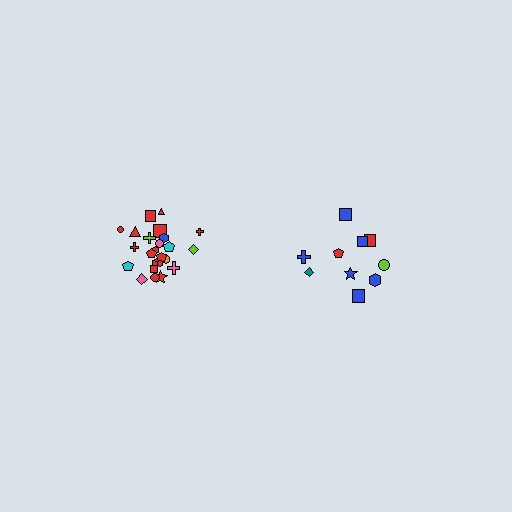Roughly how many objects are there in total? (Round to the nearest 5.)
Roughly 35 objects in total.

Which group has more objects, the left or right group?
The left group.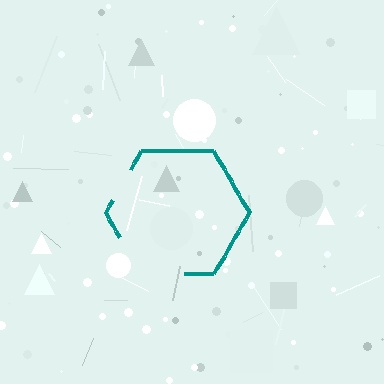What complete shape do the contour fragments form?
The contour fragments form a hexagon.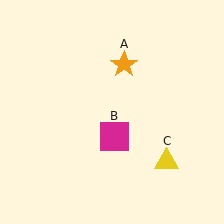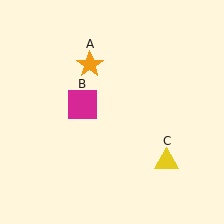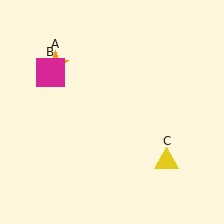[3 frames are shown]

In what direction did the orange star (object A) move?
The orange star (object A) moved left.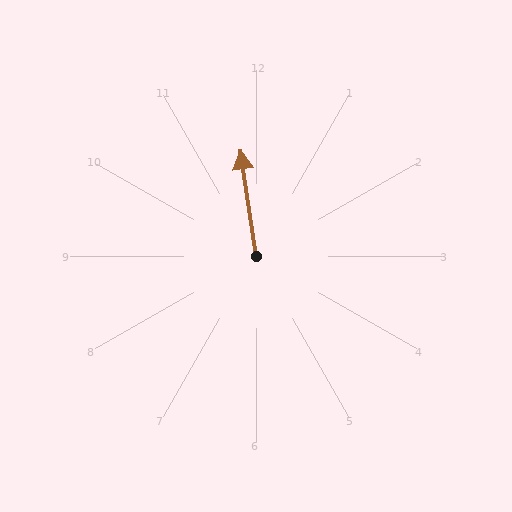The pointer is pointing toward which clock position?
Roughly 12 o'clock.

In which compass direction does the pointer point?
North.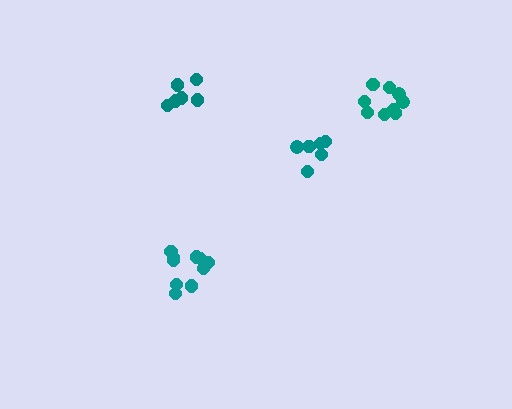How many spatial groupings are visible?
There are 4 spatial groupings.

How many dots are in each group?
Group 1: 10 dots, Group 2: 6 dots, Group 3: 6 dots, Group 4: 9 dots (31 total).